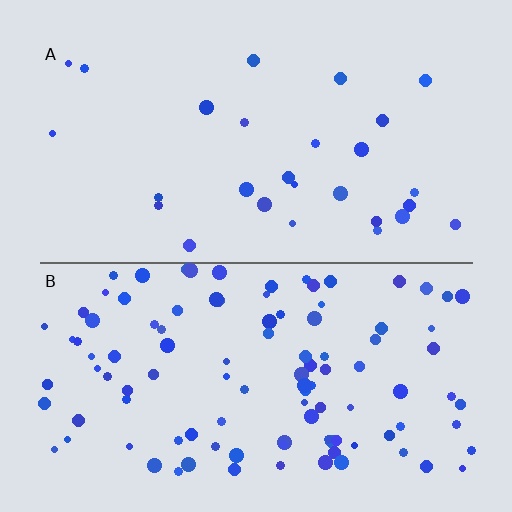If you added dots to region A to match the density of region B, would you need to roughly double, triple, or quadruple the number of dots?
Approximately quadruple.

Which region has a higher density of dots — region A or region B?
B (the bottom).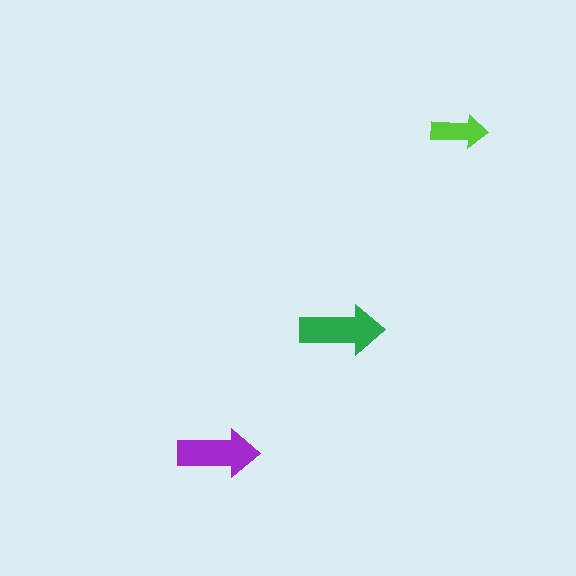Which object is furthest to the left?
The purple arrow is leftmost.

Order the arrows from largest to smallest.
the green one, the purple one, the lime one.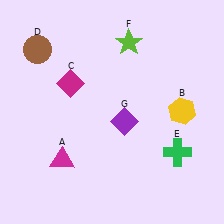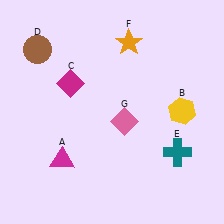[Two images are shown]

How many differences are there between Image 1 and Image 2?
There are 3 differences between the two images.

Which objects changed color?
E changed from green to teal. F changed from lime to orange. G changed from purple to pink.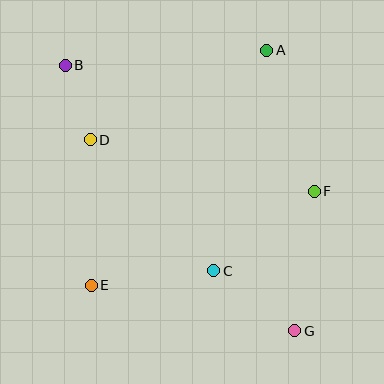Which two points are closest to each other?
Points B and D are closest to each other.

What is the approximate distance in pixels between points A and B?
The distance between A and B is approximately 202 pixels.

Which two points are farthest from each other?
Points B and G are farthest from each other.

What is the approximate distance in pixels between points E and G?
The distance between E and G is approximately 208 pixels.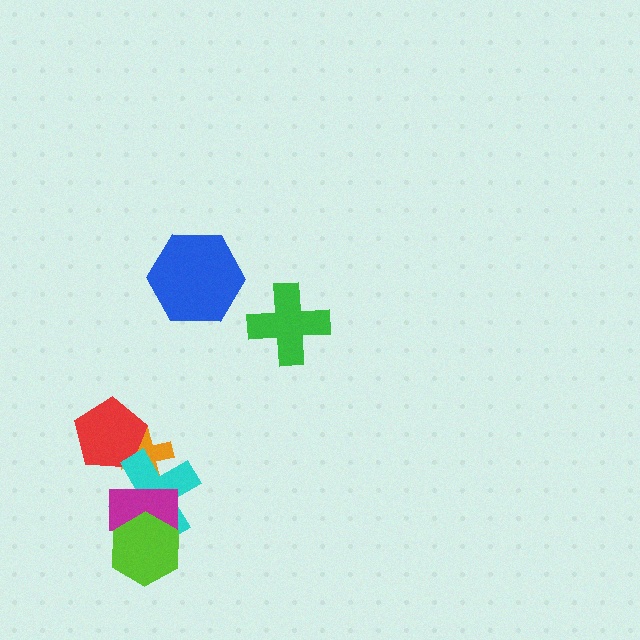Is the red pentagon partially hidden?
Yes, it is partially covered by another shape.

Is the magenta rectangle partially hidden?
Yes, it is partially covered by another shape.